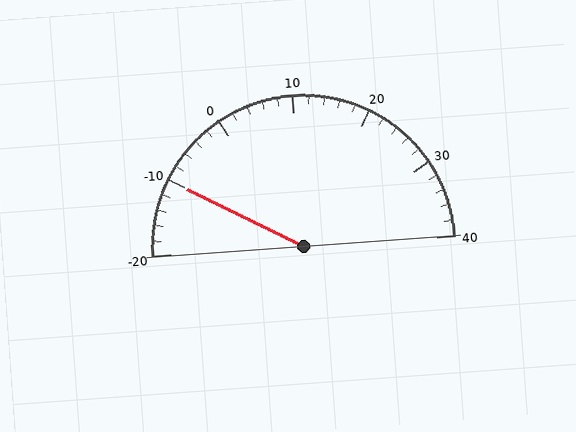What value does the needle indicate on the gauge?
The needle indicates approximately -10.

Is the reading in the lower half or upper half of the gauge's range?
The reading is in the lower half of the range (-20 to 40).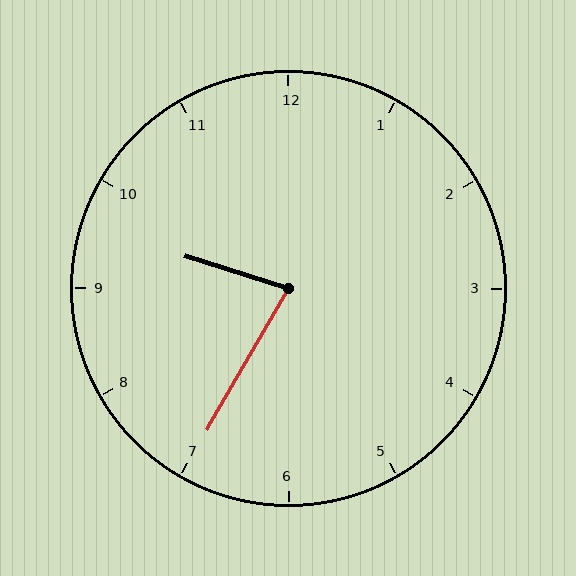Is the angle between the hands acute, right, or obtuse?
It is acute.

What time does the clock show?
9:35.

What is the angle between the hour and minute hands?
Approximately 78 degrees.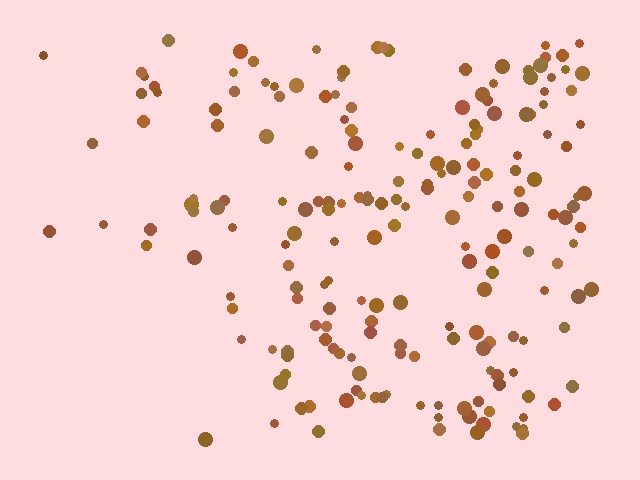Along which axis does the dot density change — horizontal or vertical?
Horizontal.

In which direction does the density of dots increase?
From left to right, with the right side densest.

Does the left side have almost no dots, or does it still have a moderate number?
Still a moderate number, just noticeably fewer than the right.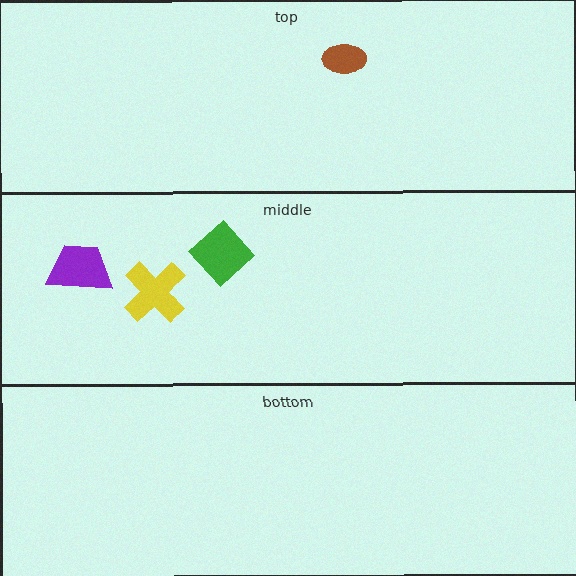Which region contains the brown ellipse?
The top region.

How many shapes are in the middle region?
3.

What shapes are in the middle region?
The green diamond, the yellow cross, the purple trapezoid.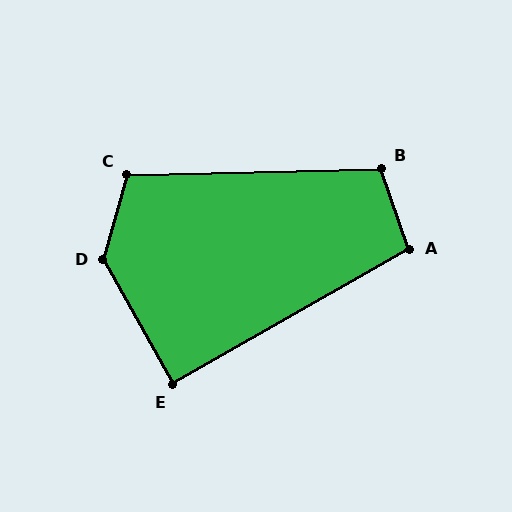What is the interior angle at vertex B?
Approximately 107 degrees (obtuse).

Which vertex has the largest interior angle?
D, at approximately 135 degrees.